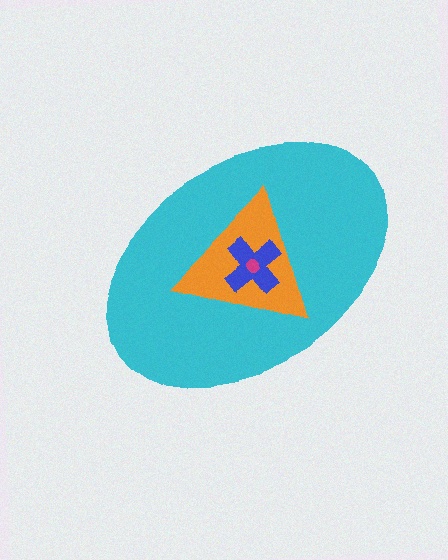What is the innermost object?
The magenta circle.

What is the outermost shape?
The cyan ellipse.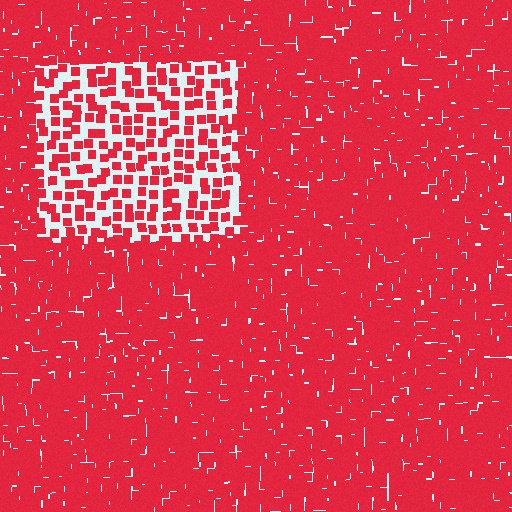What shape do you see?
I see a rectangle.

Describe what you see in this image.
The image contains small red elements arranged at two different densities. A rectangle-shaped region is visible where the elements are less densely packed than the surrounding area.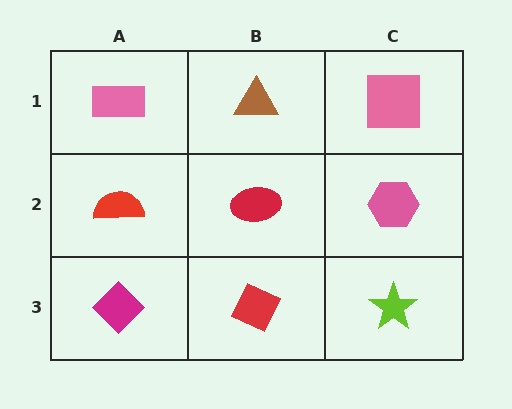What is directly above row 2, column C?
A pink square.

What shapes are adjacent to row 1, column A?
A red semicircle (row 2, column A), a brown triangle (row 1, column B).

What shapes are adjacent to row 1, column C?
A pink hexagon (row 2, column C), a brown triangle (row 1, column B).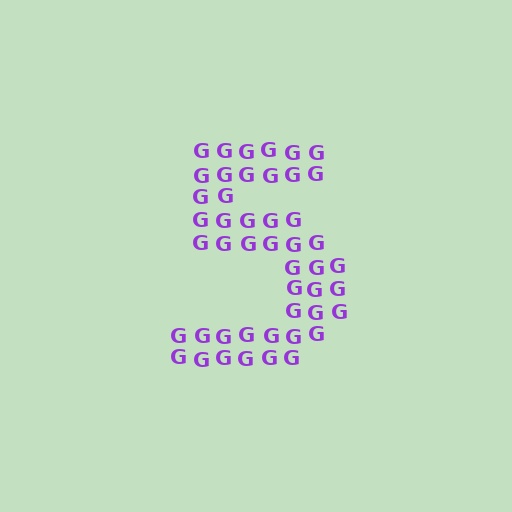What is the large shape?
The large shape is the digit 5.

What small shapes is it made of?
It is made of small letter G's.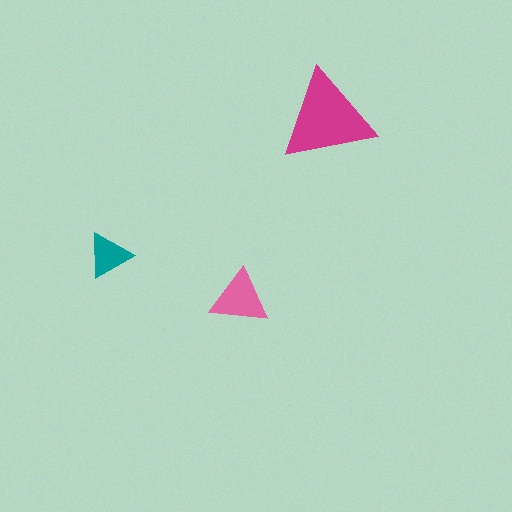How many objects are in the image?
There are 3 objects in the image.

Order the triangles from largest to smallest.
the magenta one, the pink one, the teal one.